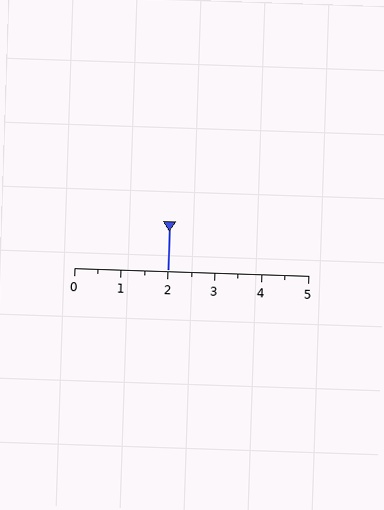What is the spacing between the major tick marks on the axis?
The major ticks are spaced 1 apart.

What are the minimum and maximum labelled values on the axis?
The axis runs from 0 to 5.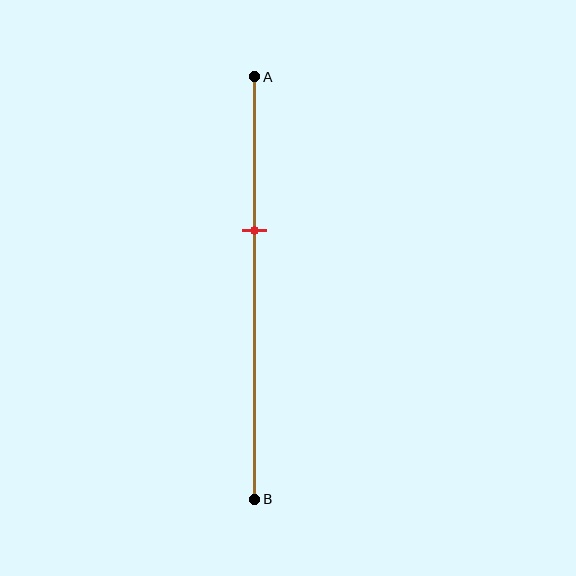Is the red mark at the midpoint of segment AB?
No, the mark is at about 35% from A, not at the 50% midpoint.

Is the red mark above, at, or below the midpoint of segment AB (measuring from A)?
The red mark is above the midpoint of segment AB.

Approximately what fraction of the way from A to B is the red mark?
The red mark is approximately 35% of the way from A to B.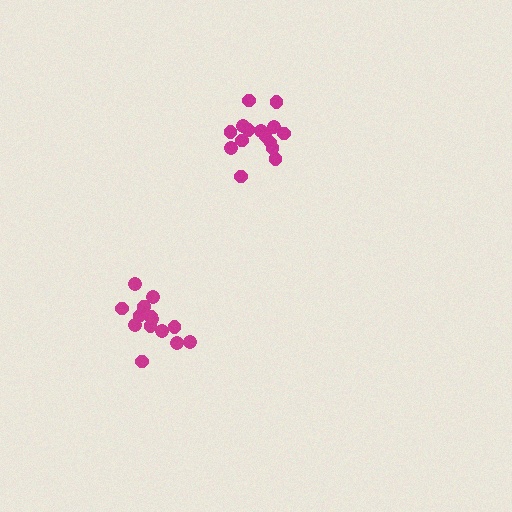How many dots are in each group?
Group 1: 15 dots, Group 2: 14 dots (29 total).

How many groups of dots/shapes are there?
There are 2 groups.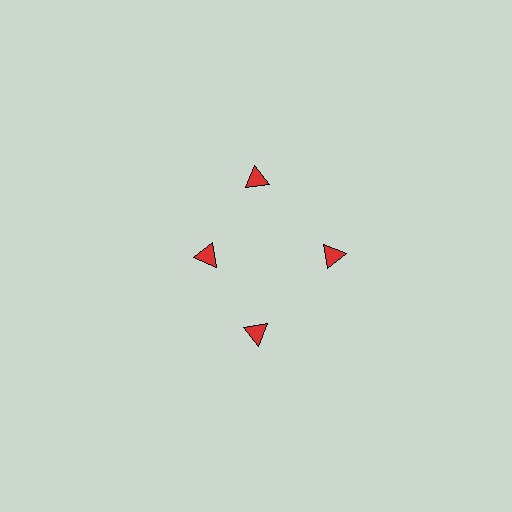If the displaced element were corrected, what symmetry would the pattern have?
It would have 4-fold rotational symmetry — the pattern would map onto itself every 90 degrees.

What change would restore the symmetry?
The symmetry would be restored by moving it outward, back onto the ring so that all 4 triangles sit at equal angles and equal distance from the center.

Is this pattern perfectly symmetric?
No. The 4 red triangles are arranged in a ring, but one element near the 9 o'clock position is pulled inward toward the center, breaking the 4-fold rotational symmetry.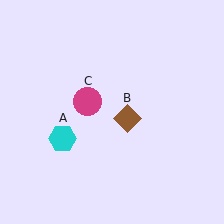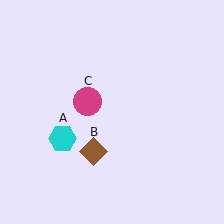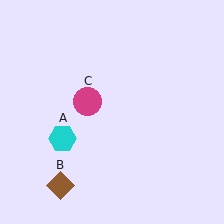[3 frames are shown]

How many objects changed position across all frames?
1 object changed position: brown diamond (object B).